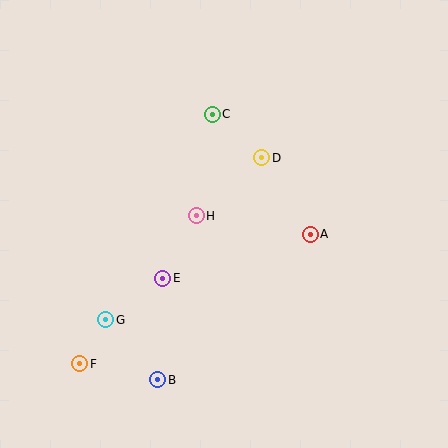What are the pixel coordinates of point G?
Point G is at (106, 320).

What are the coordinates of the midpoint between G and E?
The midpoint between G and E is at (134, 299).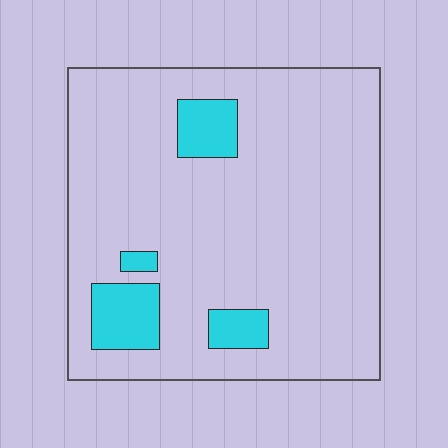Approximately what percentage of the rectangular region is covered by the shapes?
Approximately 10%.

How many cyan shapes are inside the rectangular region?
4.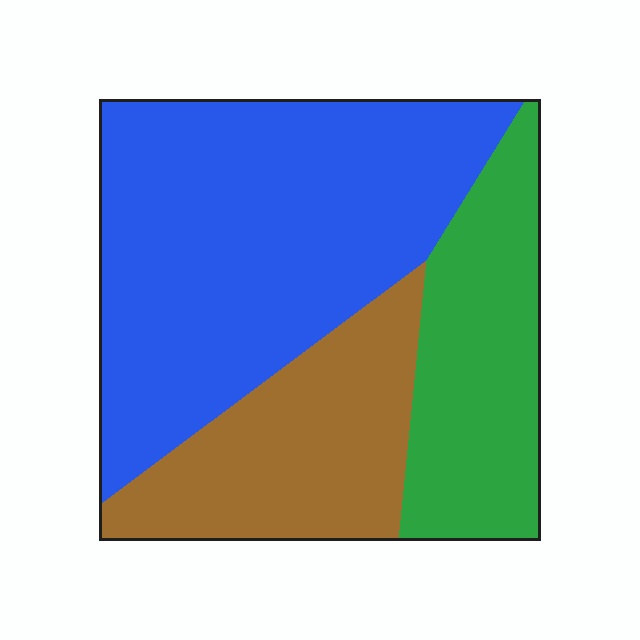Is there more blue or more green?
Blue.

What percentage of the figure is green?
Green covers roughly 25% of the figure.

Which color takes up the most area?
Blue, at roughly 50%.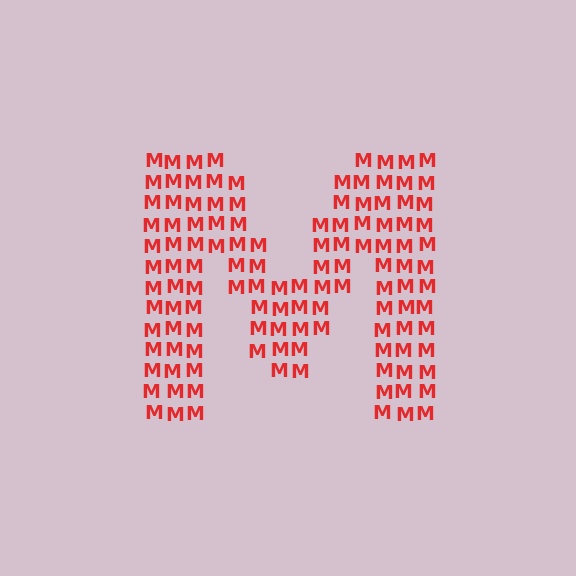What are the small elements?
The small elements are letter M's.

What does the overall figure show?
The overall figure shows the letter M.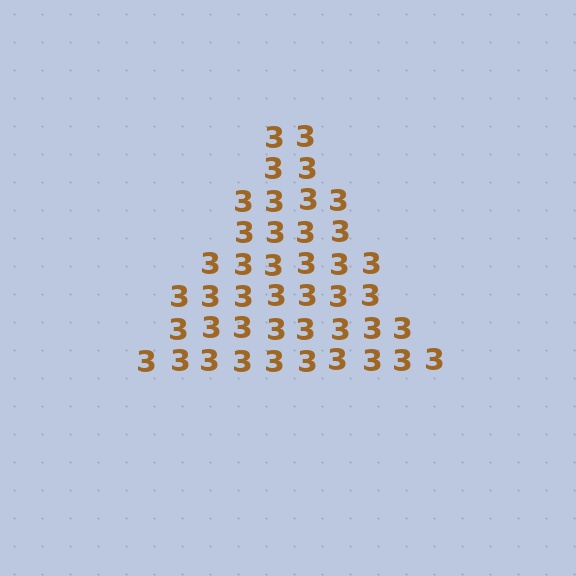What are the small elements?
The small elements are digit 3's.